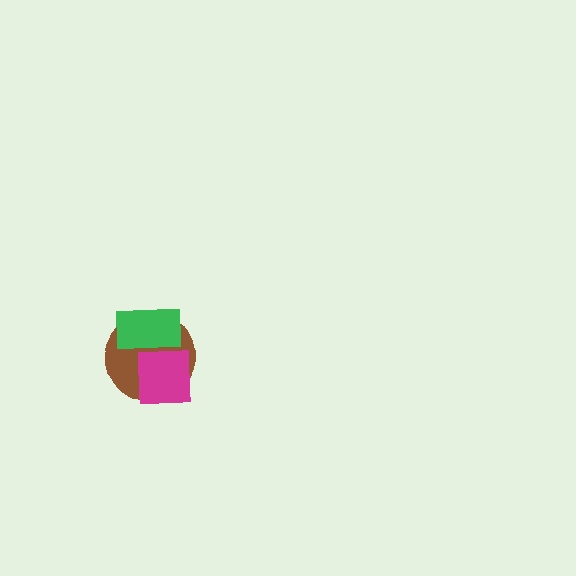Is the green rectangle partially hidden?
Yes, it is partially covered by another shape.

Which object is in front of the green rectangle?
The magenta square is in front of the green rectangle.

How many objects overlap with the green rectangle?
2 objects overlap with the green rectangle.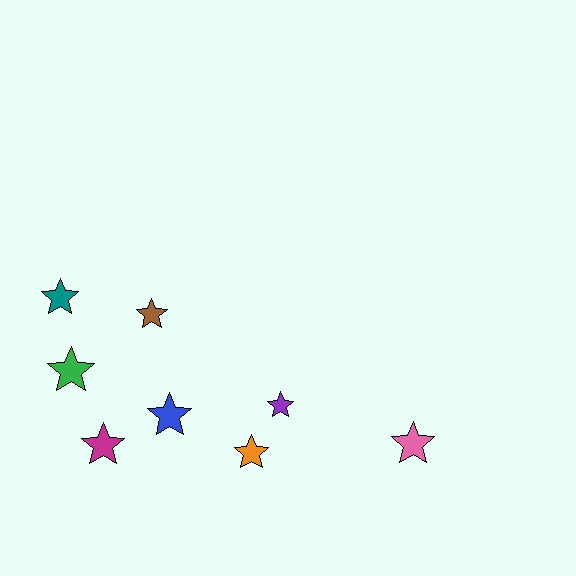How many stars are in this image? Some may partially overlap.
There are 8 stars.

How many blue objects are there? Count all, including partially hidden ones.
There is 1 blue object.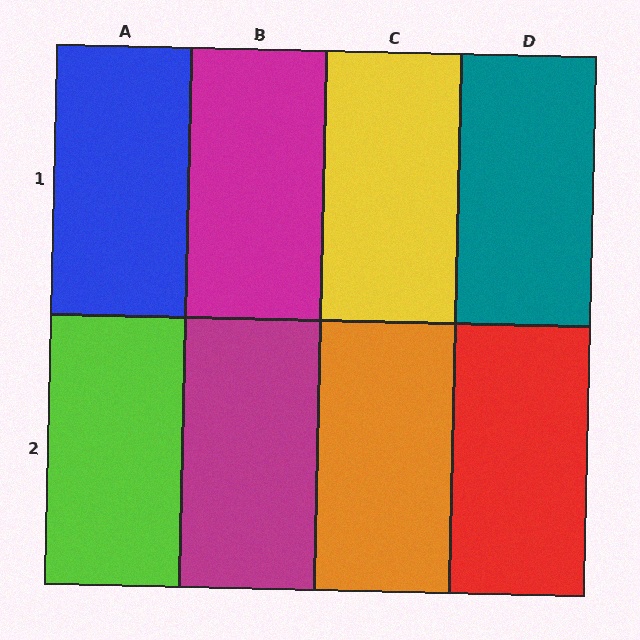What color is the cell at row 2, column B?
Magenta.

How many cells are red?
1 cell is red.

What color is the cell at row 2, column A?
Lime.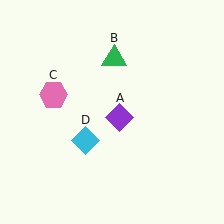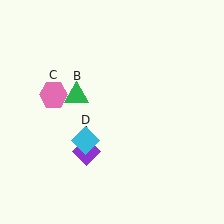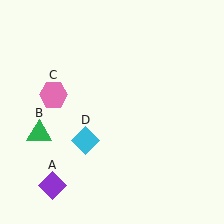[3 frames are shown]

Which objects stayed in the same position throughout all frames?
Pink hexagon (object C) and cyan diamond (object D) remained stationary.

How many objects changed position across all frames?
2 objects changed position: purple diamond (object A), green triangle (object B).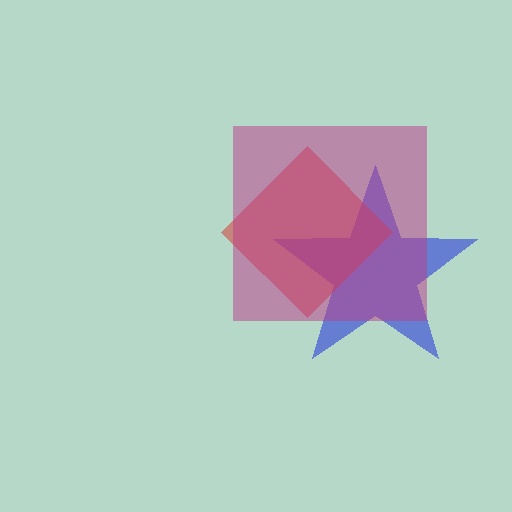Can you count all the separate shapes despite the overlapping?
Yes, there are 3 separate shapes.